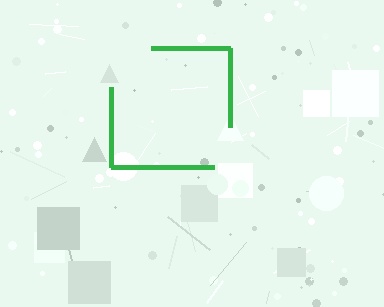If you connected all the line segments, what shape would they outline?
They would outline a square.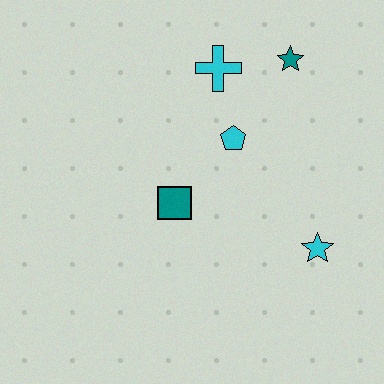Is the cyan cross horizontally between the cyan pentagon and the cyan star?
No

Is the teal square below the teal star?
Yes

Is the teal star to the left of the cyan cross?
No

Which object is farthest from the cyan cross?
The cyan star is farthest from the cyan cross.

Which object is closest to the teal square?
The cyan pentagon is closest to the teal square.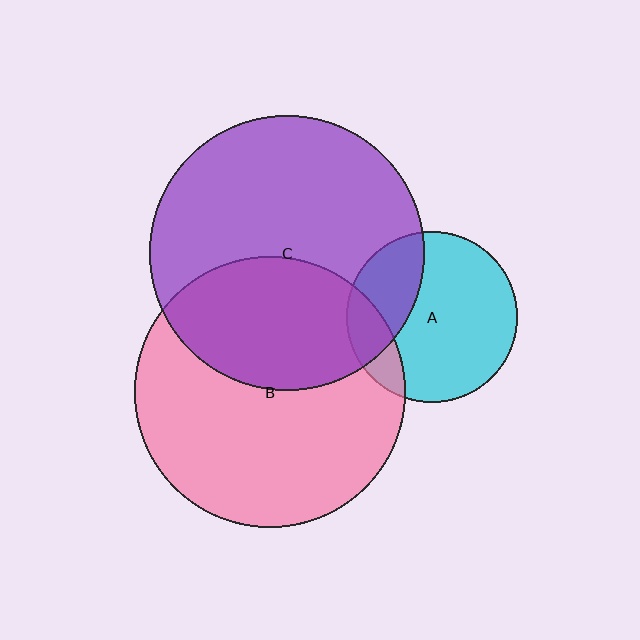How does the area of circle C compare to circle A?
Approximately 2.6 times.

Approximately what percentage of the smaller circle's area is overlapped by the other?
Approximately 40%.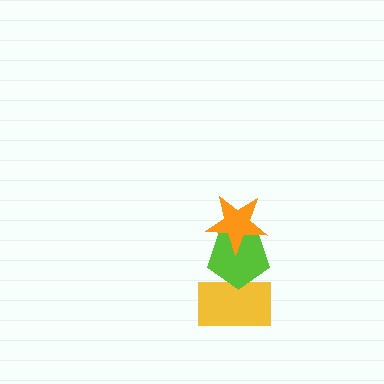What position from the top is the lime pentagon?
The lime pentagon is 2nd from the top.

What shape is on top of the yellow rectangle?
The lime pentagon is on top of the yellow rectangle.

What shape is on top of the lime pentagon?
The orange star is on top of the lime pentagon.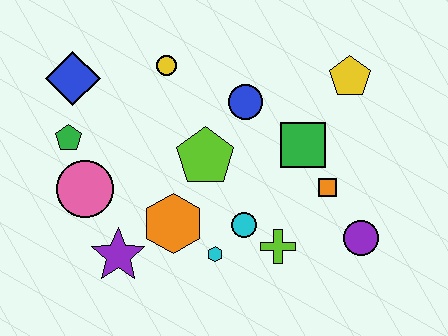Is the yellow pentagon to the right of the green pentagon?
Yes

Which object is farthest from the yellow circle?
The purple circle is farthest from the yellow circle.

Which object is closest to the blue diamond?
The green pentagon is closest to the blue diamond.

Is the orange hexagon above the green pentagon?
No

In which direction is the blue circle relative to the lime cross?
The blue circle is above the lime cross.